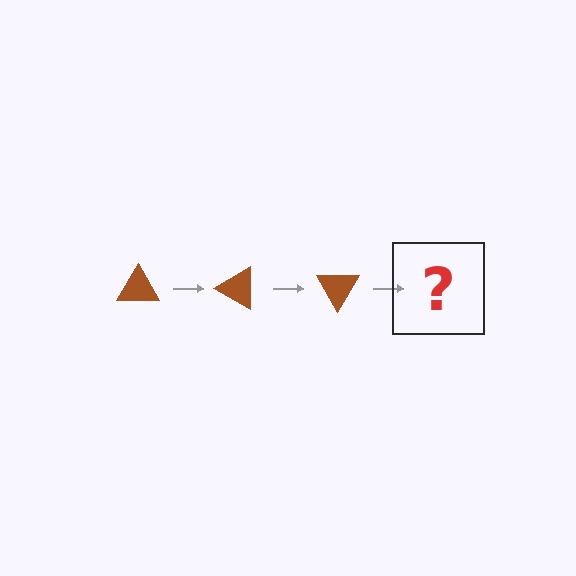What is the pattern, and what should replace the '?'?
The pattern is that the triangle rotates 30 degrees each step. The '?' should be a brown triangle rotated 90 degrees.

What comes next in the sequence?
The next element should be a brown triangle rotated 90 degrees.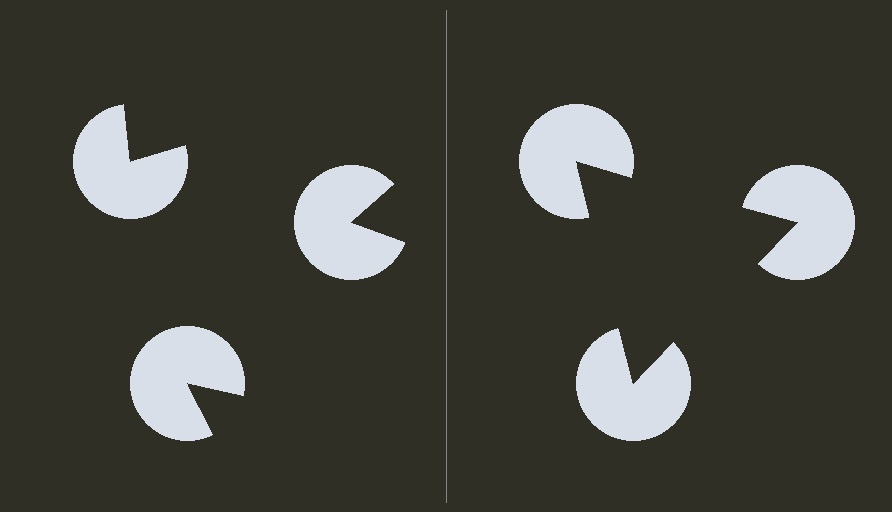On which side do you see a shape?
An illusory triangle appears on the right side. On the left side the wedge cuts are rotated, so no coherent shape forms.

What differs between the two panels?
The pac-man discs are positioned identically on both sides; only the wedge orientations differ. On the right they align to a triangle; on the left they are misaligned.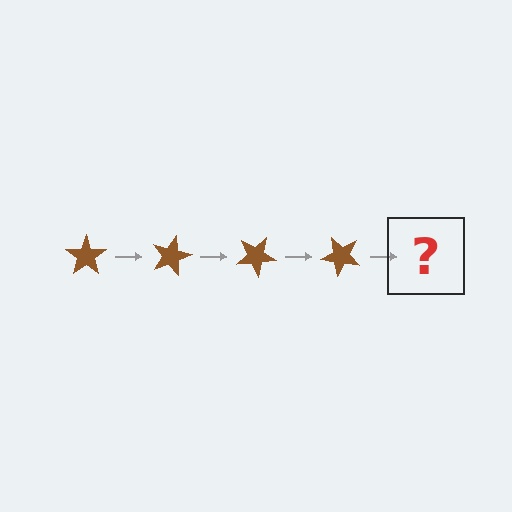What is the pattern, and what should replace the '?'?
The pattern is that the star rotates 15 degrees each step. The '?' should be a brown star rotated 60 degrees.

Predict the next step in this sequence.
The next step is a brown star rotated 60 degrees.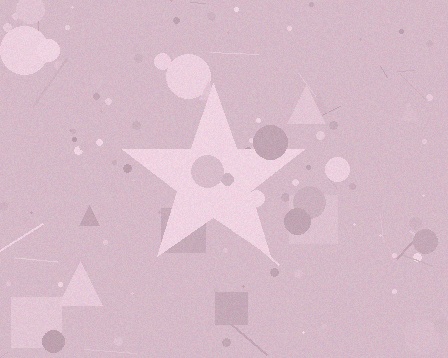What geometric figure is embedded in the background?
A star is embedded in the background.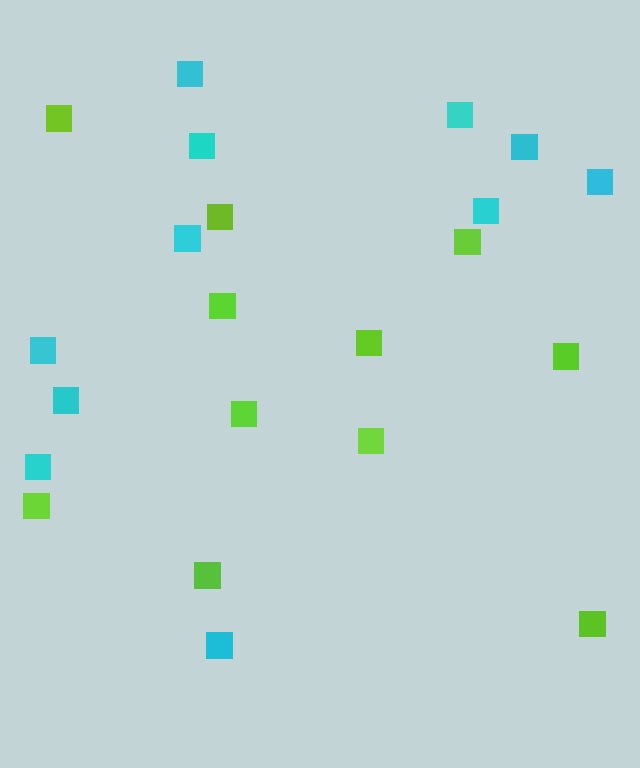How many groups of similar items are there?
There are 2 groups: one group of cyan squares (11) and one group of lime squares (11).